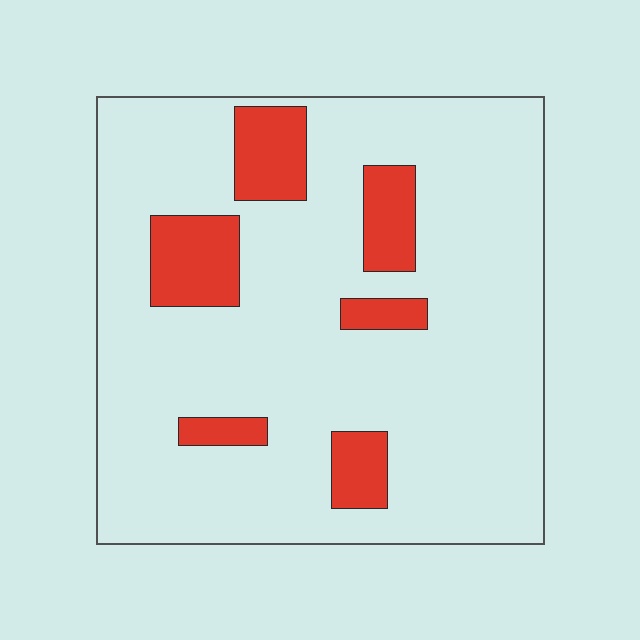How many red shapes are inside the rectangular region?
6.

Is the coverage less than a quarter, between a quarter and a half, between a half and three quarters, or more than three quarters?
Less than a quarter.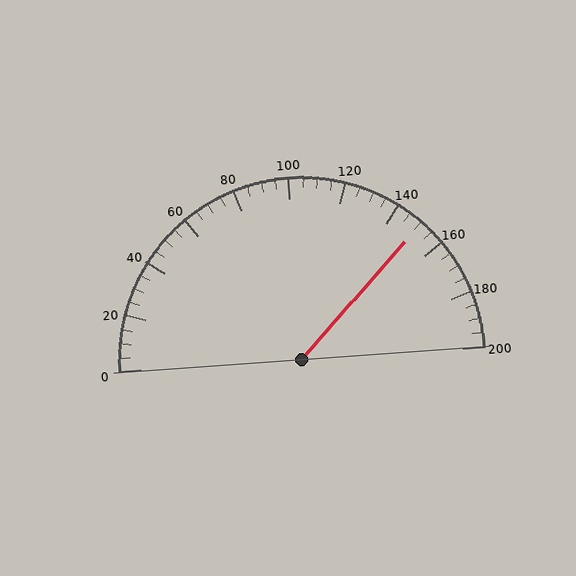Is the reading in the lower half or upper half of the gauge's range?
The reading is in the upper half of the range (0 to 200).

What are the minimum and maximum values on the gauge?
The gauge ranges from 0 to 200.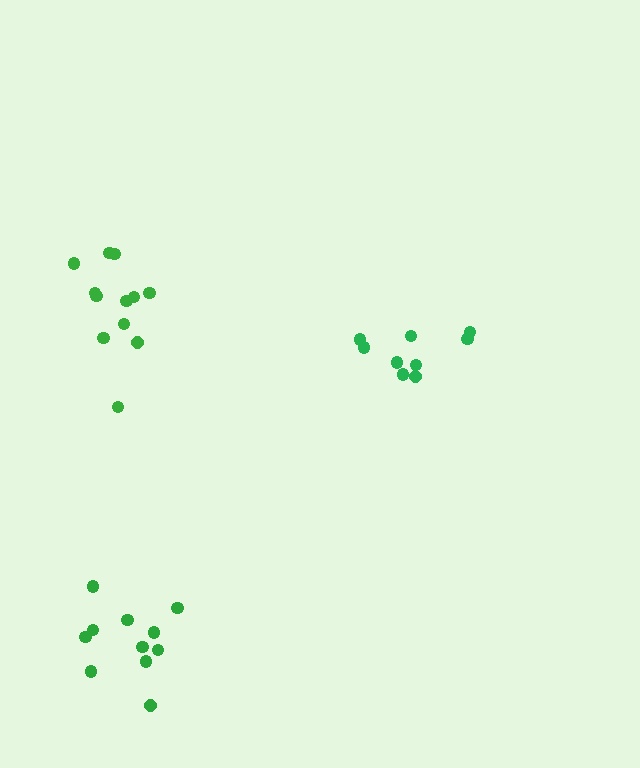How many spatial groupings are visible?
There are 3 spatial groupings.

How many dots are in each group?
Group 1: 12 dots, Group 2: 9 dots, Group 3: 11 dots (32 total).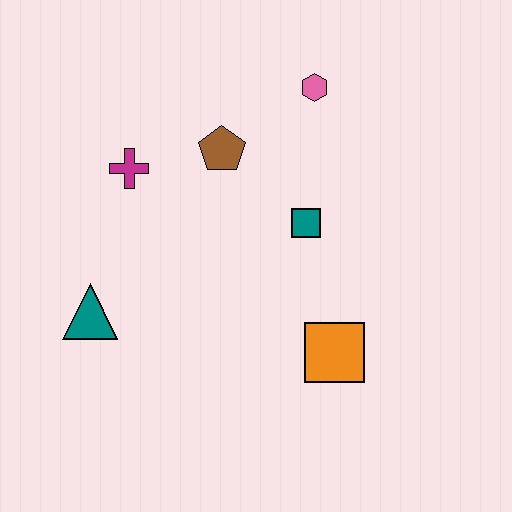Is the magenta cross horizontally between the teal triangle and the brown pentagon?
Yes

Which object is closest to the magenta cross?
The brown pentagon is closest to the magenta cross.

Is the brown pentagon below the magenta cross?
No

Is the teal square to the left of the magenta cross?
No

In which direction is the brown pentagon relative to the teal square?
The brown pentagon is to the left of the teal square.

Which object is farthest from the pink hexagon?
The teal triangle is farthest from the pink hexagon.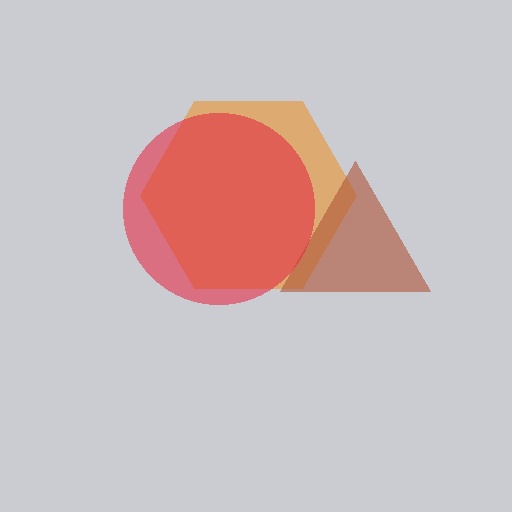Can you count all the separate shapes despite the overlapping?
Yes, there are 3 separate shapes.